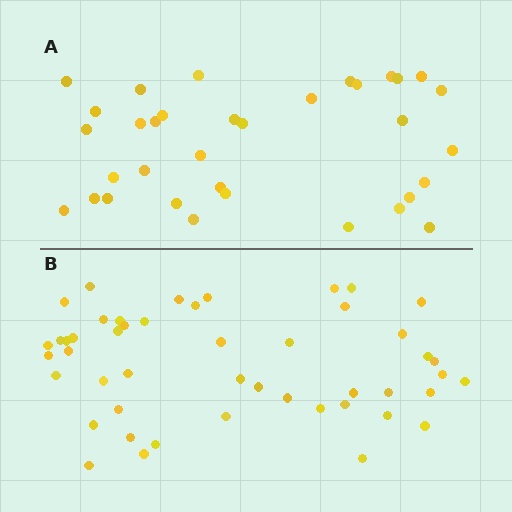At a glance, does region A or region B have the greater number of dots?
Region B (the bottom region) has more dots.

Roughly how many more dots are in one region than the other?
Region B has approximately 15 more dots than region A.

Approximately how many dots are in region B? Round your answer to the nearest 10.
About 50 dots. (The exact count is 48, which rounds to 50.)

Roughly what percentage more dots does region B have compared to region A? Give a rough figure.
About 40% more.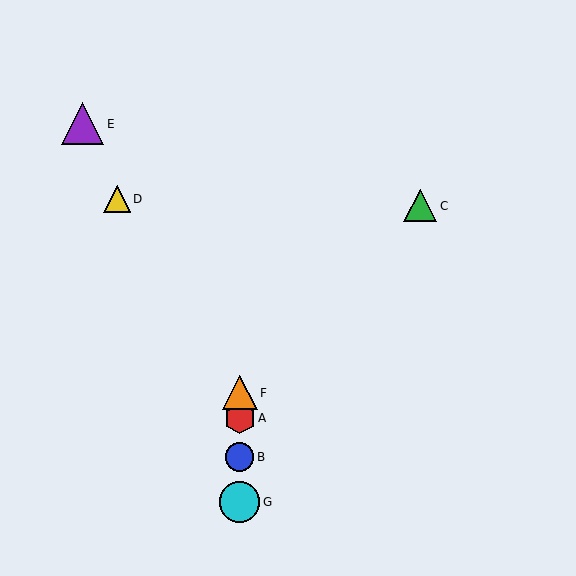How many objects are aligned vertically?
4 objects (A, B, F, G) are aligned vertically.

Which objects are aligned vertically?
Objects A, B, F, G are aligned vertically.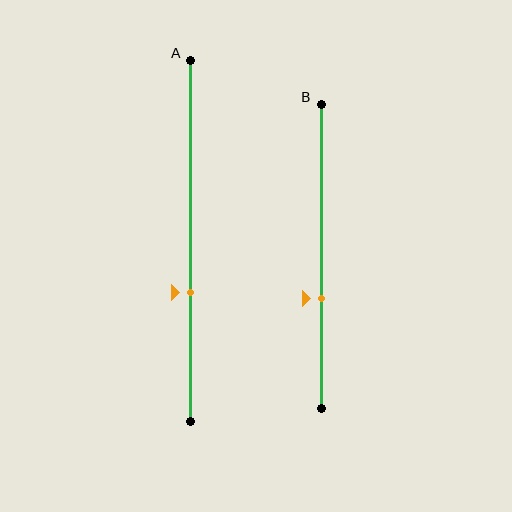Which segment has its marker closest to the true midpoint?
Segment B has its marker closest to the true midpoint.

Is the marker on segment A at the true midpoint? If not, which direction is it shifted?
No, the marker on segment A is shifted downward by about 14% of the segment length.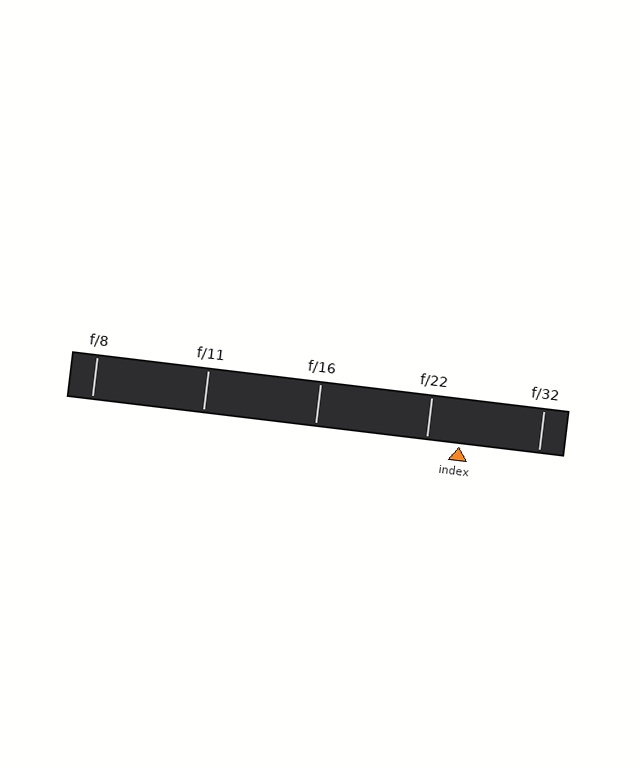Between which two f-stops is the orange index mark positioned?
The index mark is between f/22 and f/32.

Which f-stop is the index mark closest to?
The index mark is closest to f/22.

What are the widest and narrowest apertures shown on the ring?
The widest aperture shown is f/8 and the narrowest is f/32.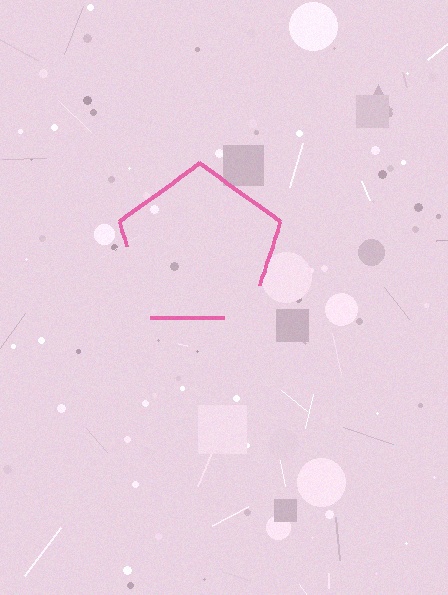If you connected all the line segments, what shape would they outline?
They would outline a pentagon.